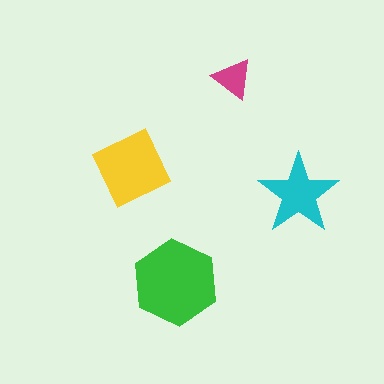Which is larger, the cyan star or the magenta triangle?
The cyan star.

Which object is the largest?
The green hexagon.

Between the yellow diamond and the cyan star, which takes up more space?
The yellow diamond.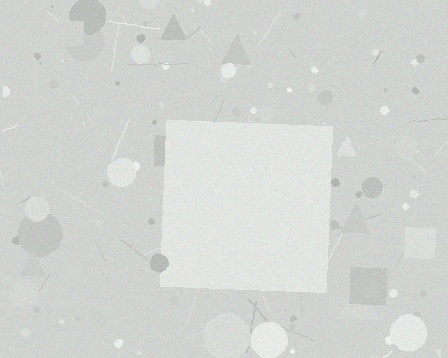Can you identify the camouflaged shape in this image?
The camouflaged shape is a square.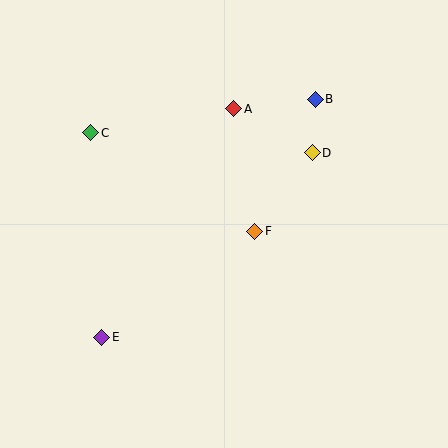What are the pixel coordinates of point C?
Point C is at (91, 133).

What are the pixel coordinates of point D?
Point D is at (312, 153).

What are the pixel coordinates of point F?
Point F is at (255, 231).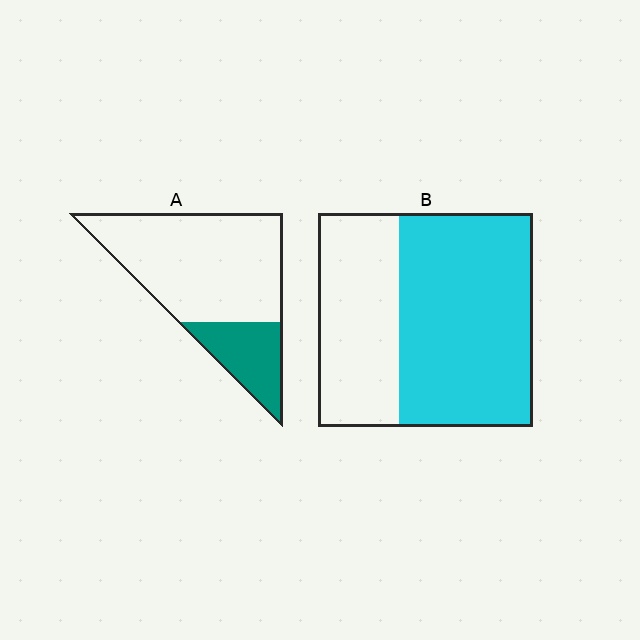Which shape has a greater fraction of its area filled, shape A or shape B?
Shape B.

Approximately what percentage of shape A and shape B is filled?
A is approximately 25% and B is approximately 60%.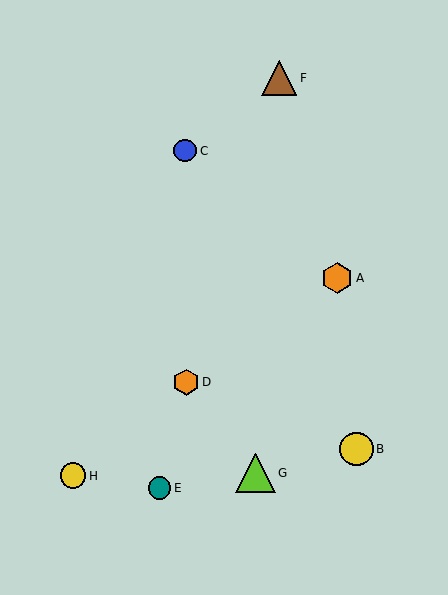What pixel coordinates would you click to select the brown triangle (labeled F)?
Click at (279, 78) to select the brown triangle F.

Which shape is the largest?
The lime triangle (labeled G) is the largest.